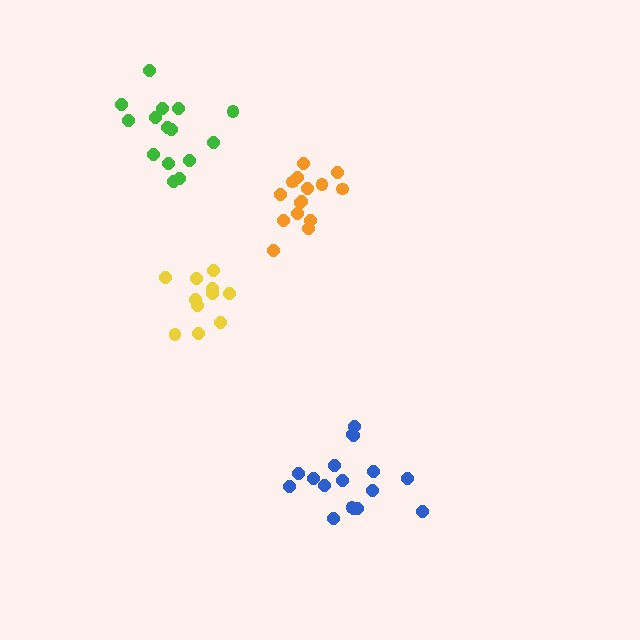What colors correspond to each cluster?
The clusters are colored: blue, orange, green, yellow.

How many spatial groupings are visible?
There are 4 spatial groupings.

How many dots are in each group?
Group 1: 17 dots, Group 2: 15 dots, Group 3: 15 dots, Group 4: 11 dots (58 total).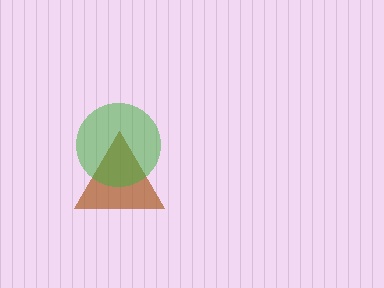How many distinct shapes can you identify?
There are 2 distinct shapes: a brown triangle, a green circle.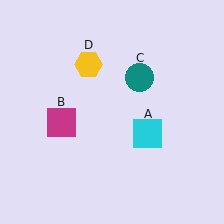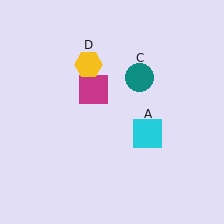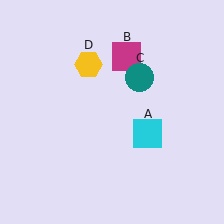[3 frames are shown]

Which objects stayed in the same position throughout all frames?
Cyan square (object A) and teal circle (object C) and yellow hexagon (object D) remained stationary.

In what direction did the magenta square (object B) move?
The magenta square (object B) moved up and to the right.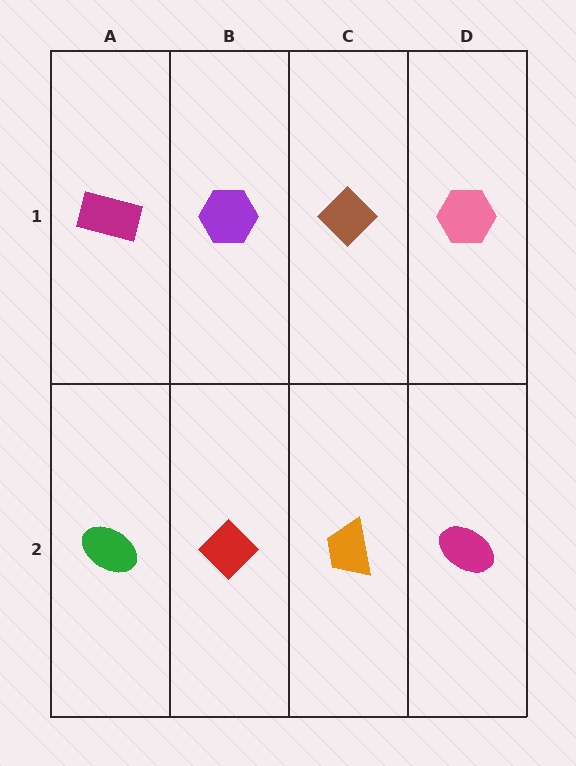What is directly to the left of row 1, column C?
A purple hexagon.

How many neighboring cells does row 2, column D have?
2.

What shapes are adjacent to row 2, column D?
A pink hexagon (row 1, column D), an orange trapezoid (row 2, column C).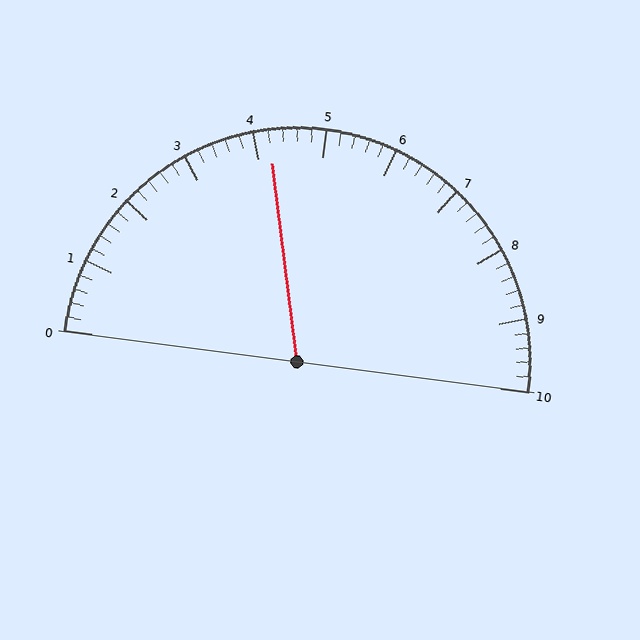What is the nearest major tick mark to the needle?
The nearest major tick mark is 4.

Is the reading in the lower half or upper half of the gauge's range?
The reading is in the lower half of the range (0 to 10).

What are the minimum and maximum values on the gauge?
The gauge ranges from 0 to 10.